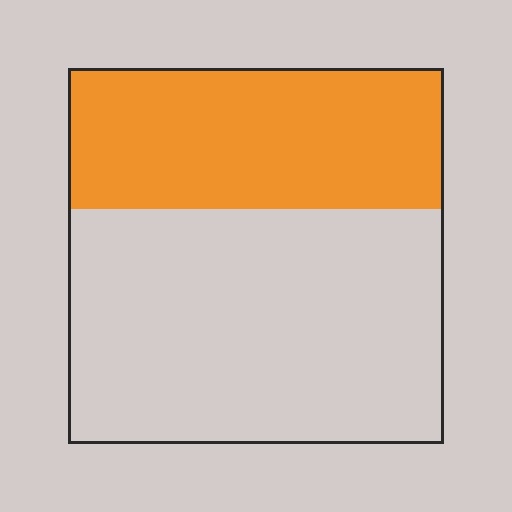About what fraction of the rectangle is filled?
About three eighths (3/8).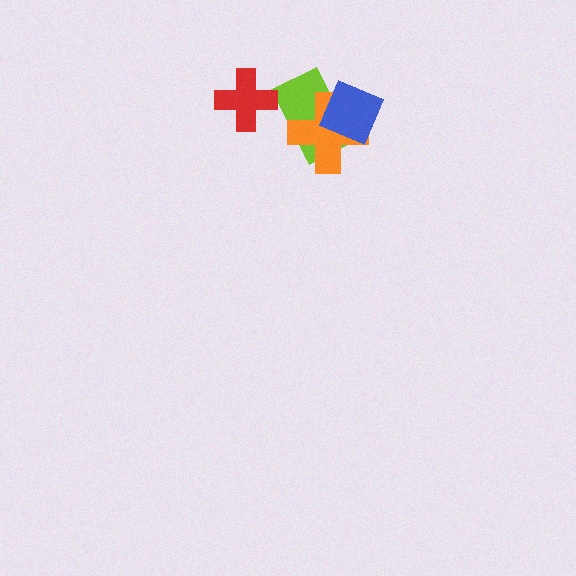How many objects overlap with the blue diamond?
2 objects overlap with the blue diamond.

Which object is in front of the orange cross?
The blue diamond is in front of the orange cross.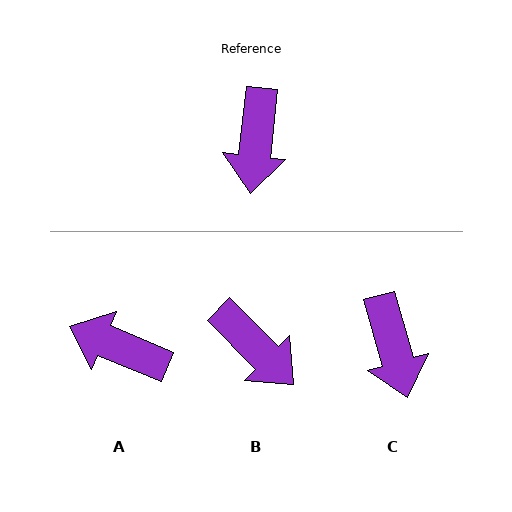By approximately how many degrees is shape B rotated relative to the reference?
Approximately 51 degrees counter-clockwise.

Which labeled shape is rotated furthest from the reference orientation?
A, about 106 degrees away.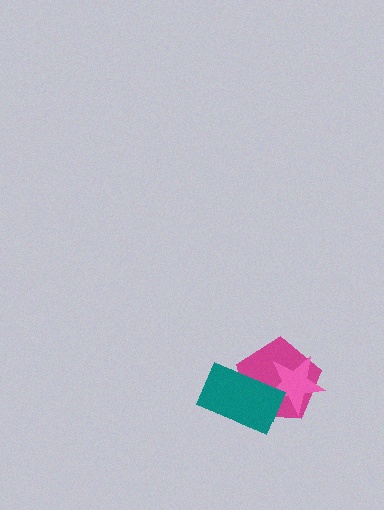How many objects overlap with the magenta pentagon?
2 objects overlap with the magenta pentagon.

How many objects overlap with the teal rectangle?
2 objects overlap with the teal rectangle.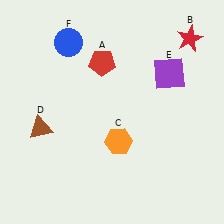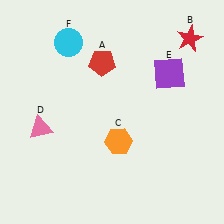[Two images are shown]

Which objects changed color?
D changed from brown to pink. F changed from blue to cyan.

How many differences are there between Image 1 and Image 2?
There are 2 differences between the two images.